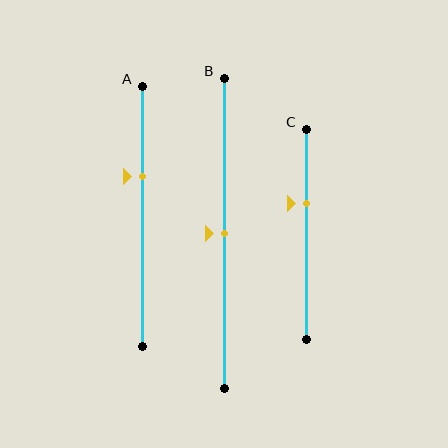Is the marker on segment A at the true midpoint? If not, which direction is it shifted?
No, the marker on segment A is shifted upward by about 15% of the segment length.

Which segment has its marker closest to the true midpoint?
Segment B has its marker closest to the true midpoint.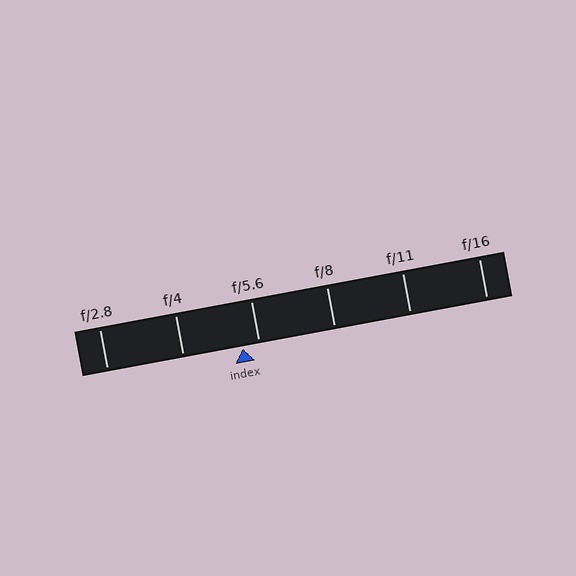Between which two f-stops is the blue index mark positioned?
The index mark is between f/4 and f/5.6.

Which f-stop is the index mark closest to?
The index mark is closest to f/5.6.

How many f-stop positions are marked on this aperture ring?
There are 6 f-stop positions marked.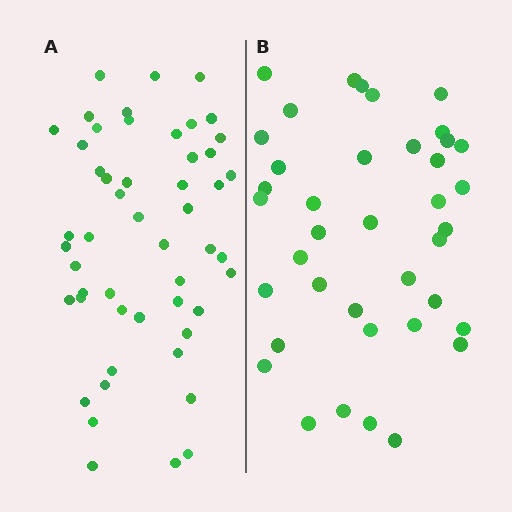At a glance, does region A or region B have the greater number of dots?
Region A (the left region) has more dots.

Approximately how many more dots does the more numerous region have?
Region A has roughly 12 or so more dots than region B.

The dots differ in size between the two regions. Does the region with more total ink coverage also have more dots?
No. Region B has more total ink coverage because its dots are larger, but region A actually contains more individual dots. Total area can be misleading — the number of items is what matters here.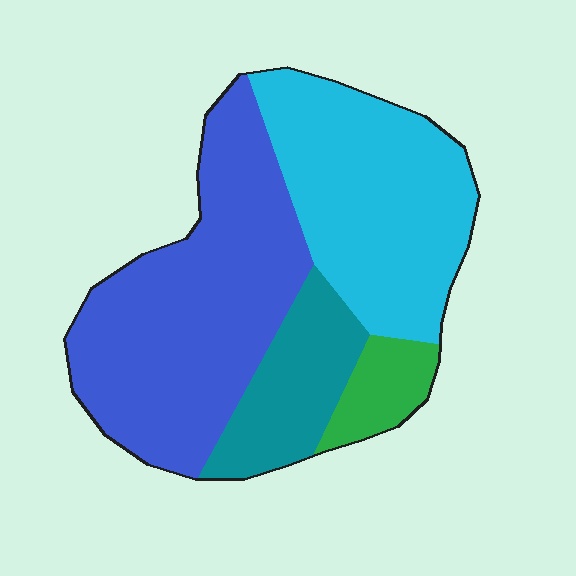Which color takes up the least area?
Green, at roughly 5%.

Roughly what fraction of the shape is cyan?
Cyan covers around 35% of the shape.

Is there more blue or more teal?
Blue.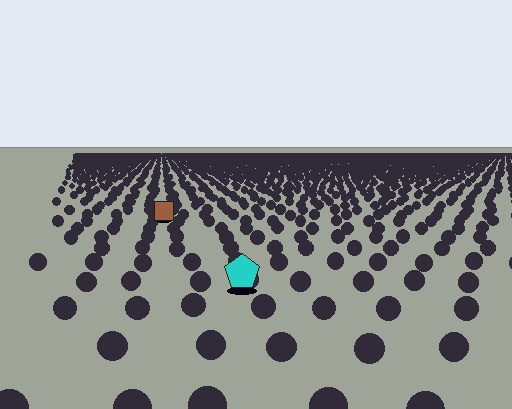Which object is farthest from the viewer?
The brown square is farthest from the viewer. It appears smaller and the ground texture around it is denser.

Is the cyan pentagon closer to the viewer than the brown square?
Yes. The cyan pentagon is closer — you can tell from the texture gradient: the ground texture is coarser near it.